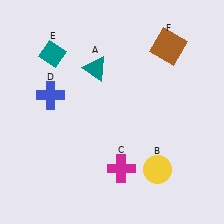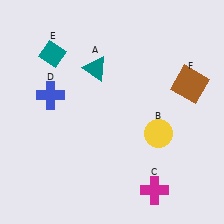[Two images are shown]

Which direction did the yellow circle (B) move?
The yellow circle (B) moved up.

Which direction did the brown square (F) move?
The brown square (F) moved down.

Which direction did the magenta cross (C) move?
The magenta cross (C) moved right.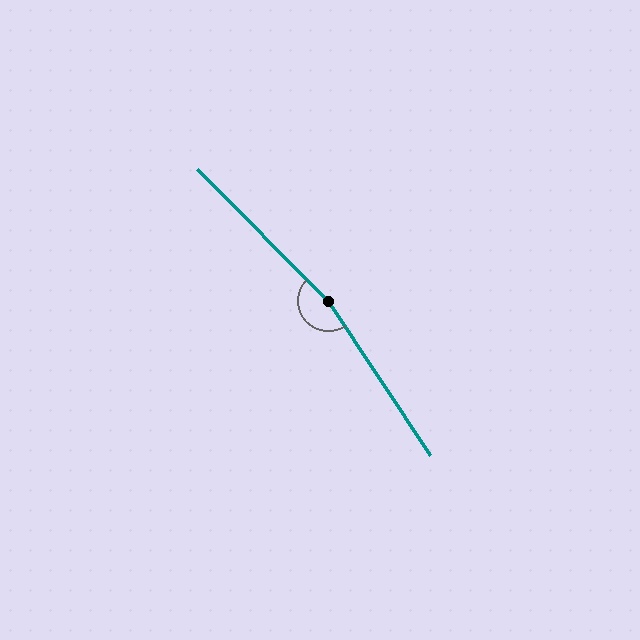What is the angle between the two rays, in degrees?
Approximately 169 degrees.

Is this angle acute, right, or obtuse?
It is obtuse.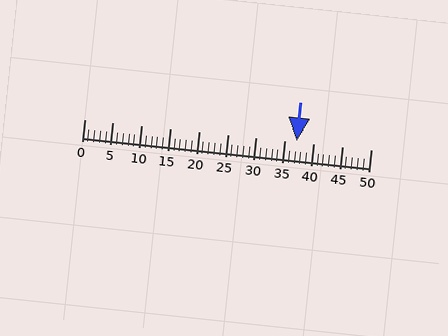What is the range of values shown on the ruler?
The ruler shows values from 0 to 50.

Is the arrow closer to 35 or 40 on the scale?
The arrow is closer to 35.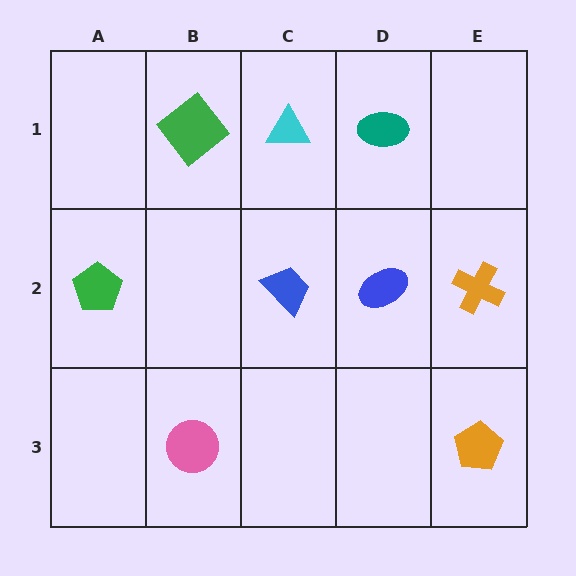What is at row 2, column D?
A blue ellipse.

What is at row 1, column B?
A green diamond.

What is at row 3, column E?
An orange pentagon.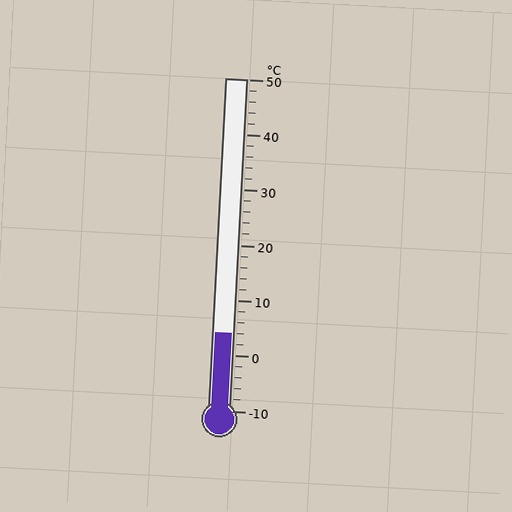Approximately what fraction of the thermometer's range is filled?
The thermometer is filled to approximately 25% of its range.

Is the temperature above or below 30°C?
The temperature is below 30°C.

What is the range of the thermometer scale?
The thermometer scale ranges from -10°C to 50°C.